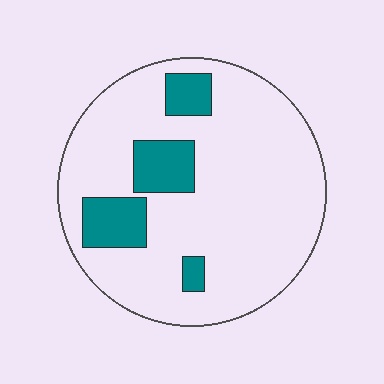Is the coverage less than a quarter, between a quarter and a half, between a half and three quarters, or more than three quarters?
Less than a quarter.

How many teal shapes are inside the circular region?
4.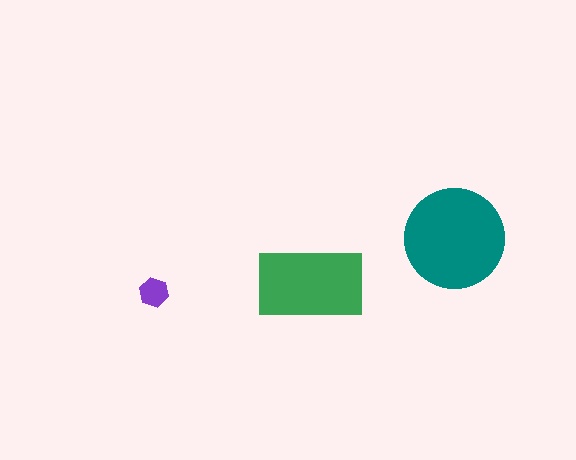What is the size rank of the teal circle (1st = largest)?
1st.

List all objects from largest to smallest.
The teal circle, the green rectangle, the purple hexagon.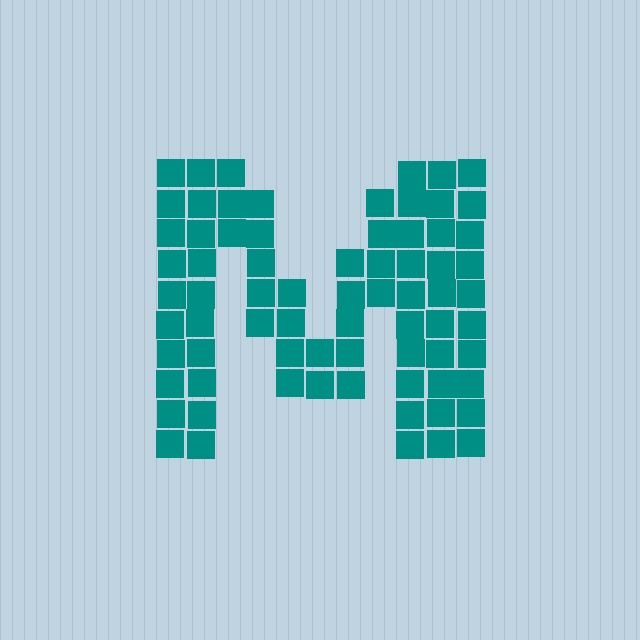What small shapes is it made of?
It is made of small squares.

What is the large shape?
The large shape is the letter M.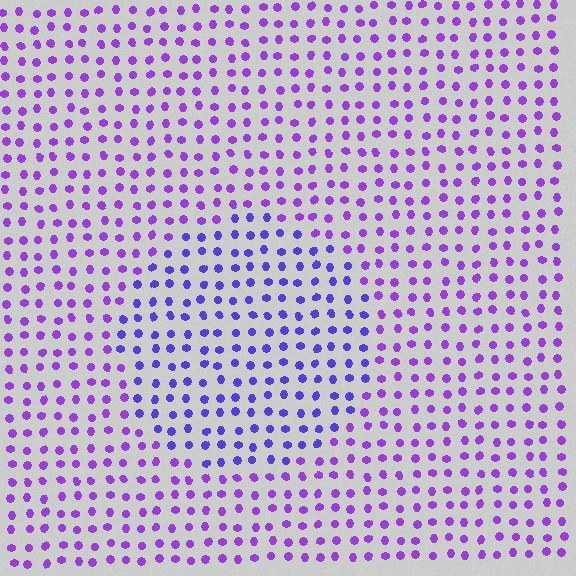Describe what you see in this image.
The image is filled with small purple elements in a uniform arrangement. A circle-shaped region is visible where the elements are tinted to a slightly different hue, forming a subtle color boundary.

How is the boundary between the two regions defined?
The boundary is defined purely by a slight shift in hue (about 26 degrees). Spacing, size, and orientation are identical on both sides.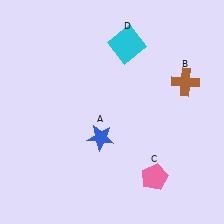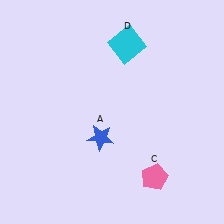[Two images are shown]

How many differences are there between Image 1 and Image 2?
There is 1 difference between the two images.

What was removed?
The brown cross (B) was removed in Image 2.